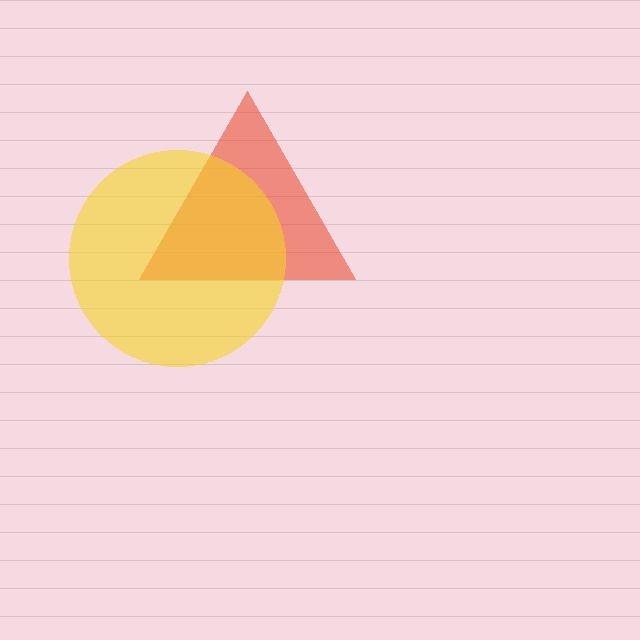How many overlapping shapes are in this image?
There are 2 overlapping shapes in the image.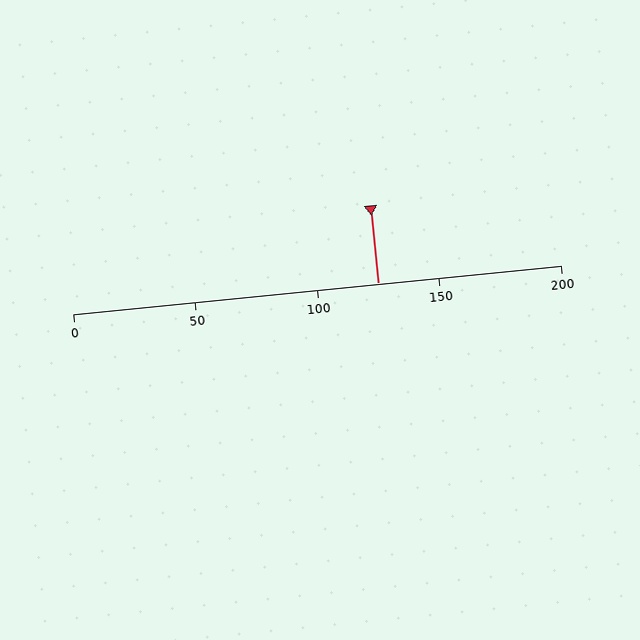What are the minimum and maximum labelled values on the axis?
The axis runs from 0 to 200.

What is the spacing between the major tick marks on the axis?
The major ticks are spaced 50 apart.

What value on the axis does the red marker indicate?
The marker indicates approximately 125.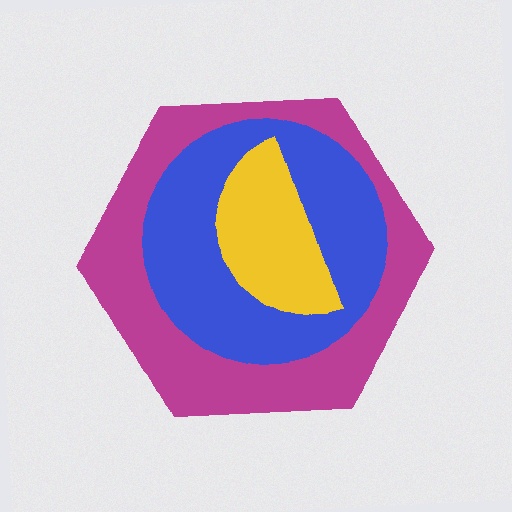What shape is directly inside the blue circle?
The yellow semicircle.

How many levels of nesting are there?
3.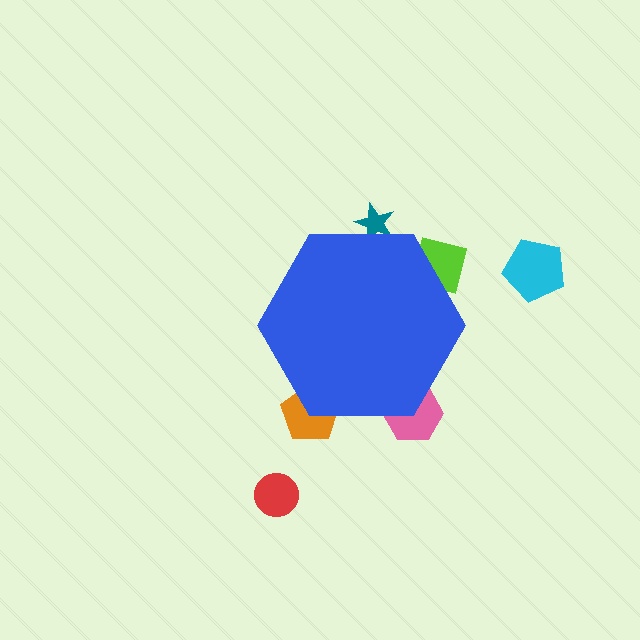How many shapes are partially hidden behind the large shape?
4 shapes are partially hidden.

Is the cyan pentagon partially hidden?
No, the cyan pentagon is fully visible.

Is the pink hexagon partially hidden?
Yes, the pink hexagon is partially hidden behind the blue hexagon.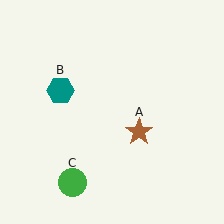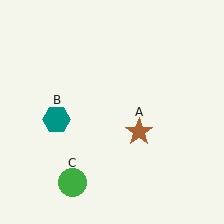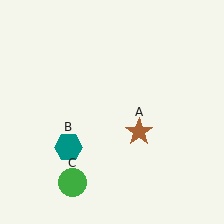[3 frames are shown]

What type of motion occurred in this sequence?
The teal hexagon (object B) rotated counterclockwise around the center of the scene.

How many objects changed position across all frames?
1 object changed position: teal hexagon (object B).